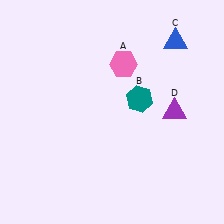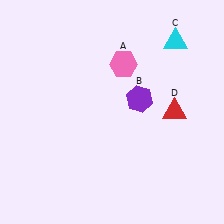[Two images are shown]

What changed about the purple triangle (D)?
In Image 1, D is purple. In Image 2, it changed to red.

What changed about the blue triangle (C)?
In Image 1, C is blue. In Image 2, it changed to cyan.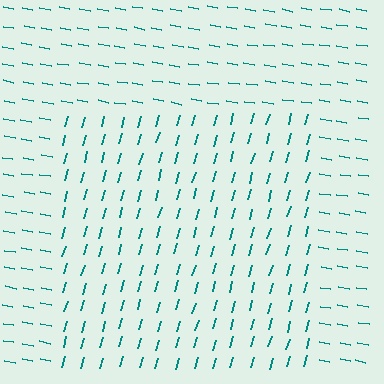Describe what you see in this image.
The image is filled with small teal line segments. A rectangle region in the image has lines oriented differently from the surrounding lines, creating a visible texture boundary.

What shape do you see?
I see a rectangle.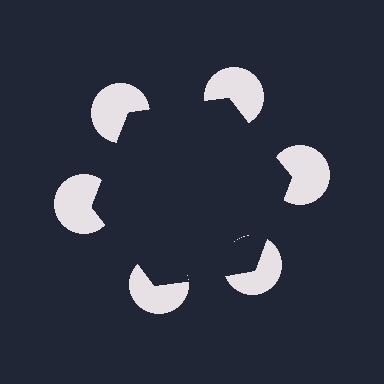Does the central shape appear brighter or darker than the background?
It typically appears slightly darker than the background, even though no actual brightness change is drawn.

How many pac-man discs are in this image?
There are 6 — one at each vertex of the illusory hexagon.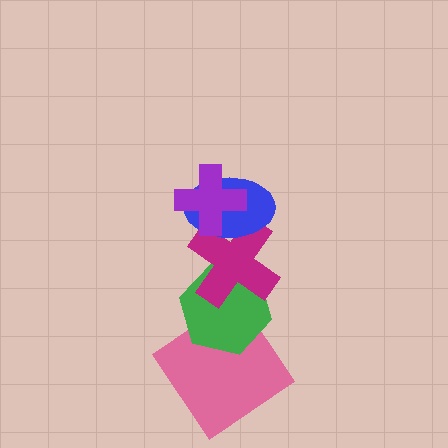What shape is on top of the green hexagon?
The magenta cross is on top of the green hexagon.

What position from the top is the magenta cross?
The magenta cross is 3rd from the top.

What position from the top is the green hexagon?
The green hexagon is 4th from the top.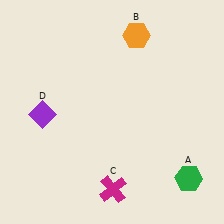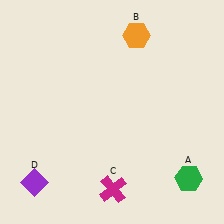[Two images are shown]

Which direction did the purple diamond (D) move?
The purple diamond (D) moved down.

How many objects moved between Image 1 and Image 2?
1 object moved between the two images.